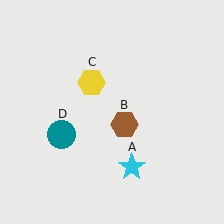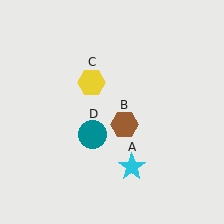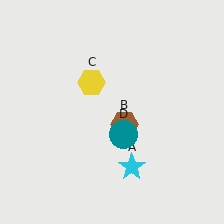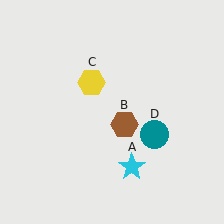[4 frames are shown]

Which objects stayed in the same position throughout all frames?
Cyan star (object A) and brown hexagon (object B) and yellow hexagon (object C) remained stationary.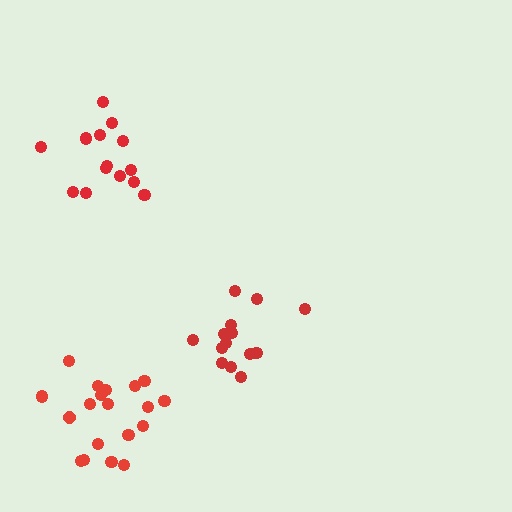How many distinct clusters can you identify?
There are 3 distinct clusters.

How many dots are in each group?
Group 1: 14 dots, Group 2: 14 dots, Group 3: 19 dots (47 total).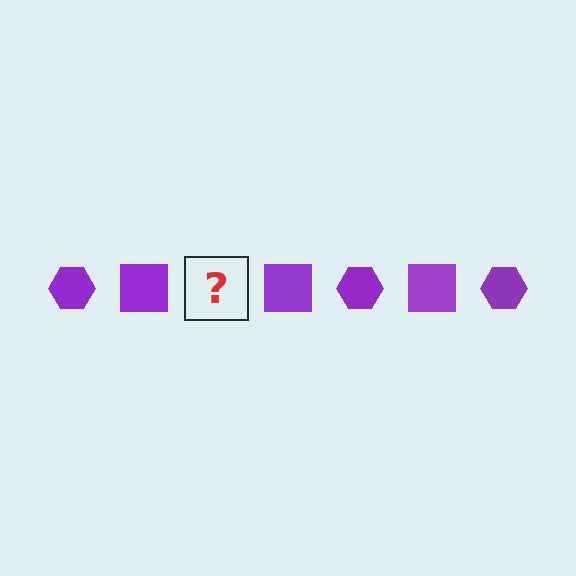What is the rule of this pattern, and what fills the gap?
The rule is that the pattern cycles through hexagon, square shapes in purple. The gap should be filled with a purple hexagon.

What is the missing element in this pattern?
The missing element is a purple hexagon.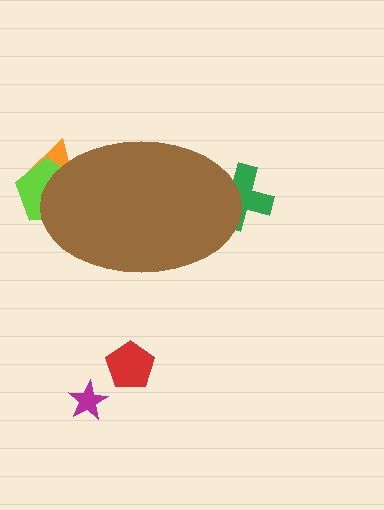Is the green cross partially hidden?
Yes, the green cross is partially hidden behind the brown ellipse.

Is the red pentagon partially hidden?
No, the red pentagon is fully visible.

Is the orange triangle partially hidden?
Yes, the orange triangle is partially hidden behind the brown ellipse.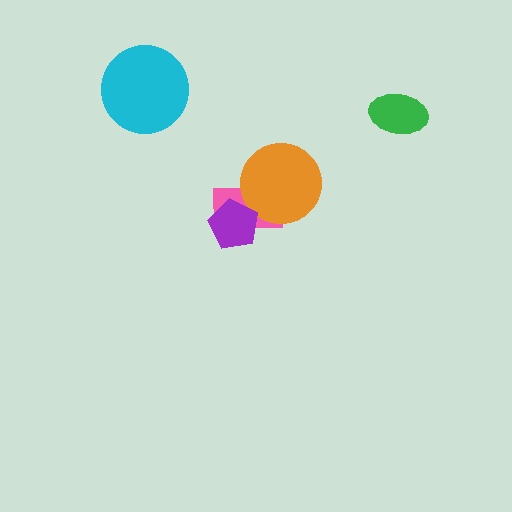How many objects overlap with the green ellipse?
0 objects overlap with the green ellipse.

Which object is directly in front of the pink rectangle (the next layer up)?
The orange circle is directly in front of the pink rectangle.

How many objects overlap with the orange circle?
1 object overlaps with the orange circle.